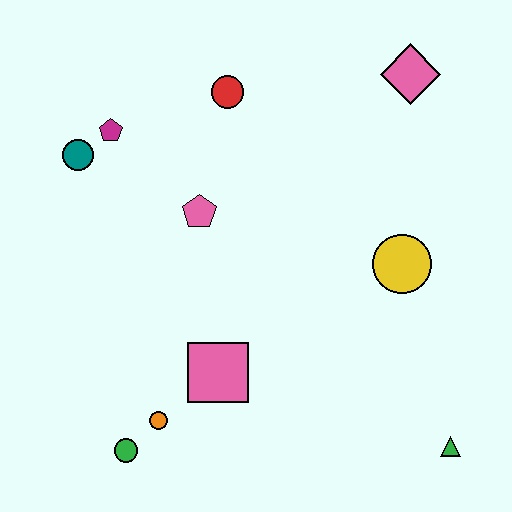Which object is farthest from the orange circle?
The pink diamond is farthest from the orange circle.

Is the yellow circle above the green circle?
Yes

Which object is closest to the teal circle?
The magenta pentagon is closest to the teal circle.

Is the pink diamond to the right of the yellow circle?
Yes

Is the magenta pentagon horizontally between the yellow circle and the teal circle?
Yes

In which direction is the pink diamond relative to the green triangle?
The pink diamond is above the green triangle.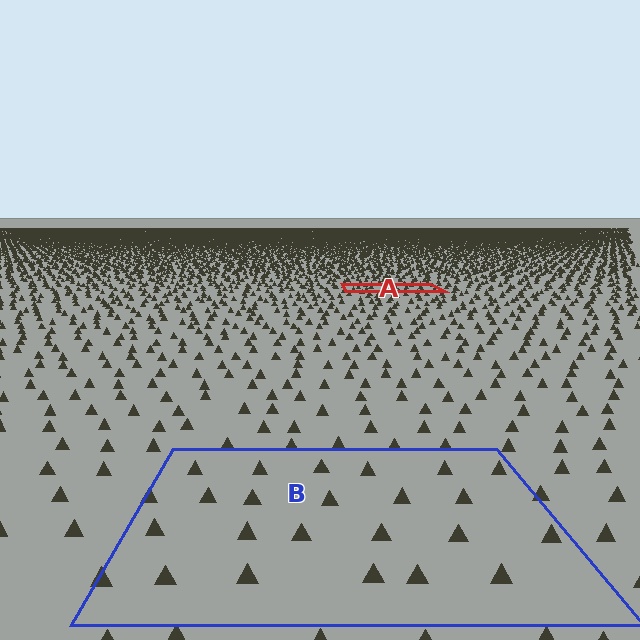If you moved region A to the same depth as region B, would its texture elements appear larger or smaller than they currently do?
They would appear larger. At a closer depth, the same texture elements are projected at a bigger on-screen size.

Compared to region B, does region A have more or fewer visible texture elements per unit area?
Region A has more texture elements per unit area — they are packed more densely because it is farther away.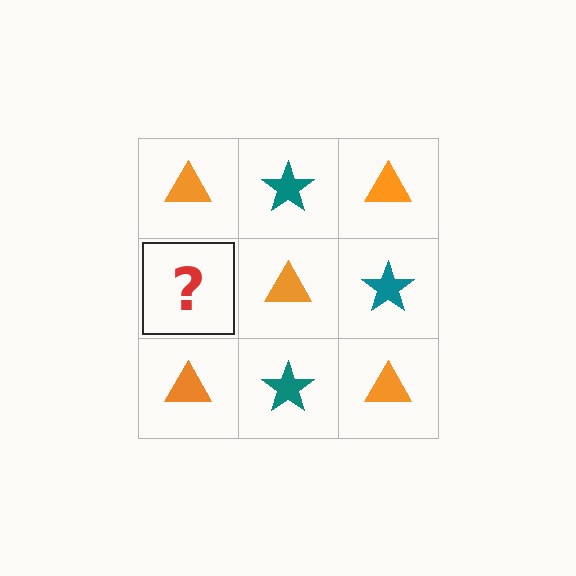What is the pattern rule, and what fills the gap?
The rule is that it alternates orange triangle and teal star in a checkerboard pattern. The gap should be filled with a teal star.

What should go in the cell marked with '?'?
The missing cell should contain a teal star.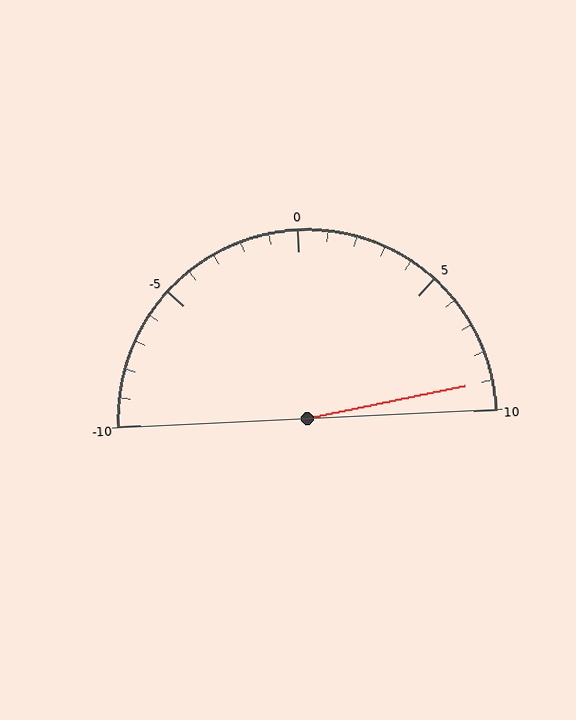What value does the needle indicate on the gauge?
The needle indicates approximately 9.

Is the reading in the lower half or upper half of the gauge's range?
The reading is in the upper half of the range (-10 to 10).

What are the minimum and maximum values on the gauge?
The gauge ranges from -10 to 10.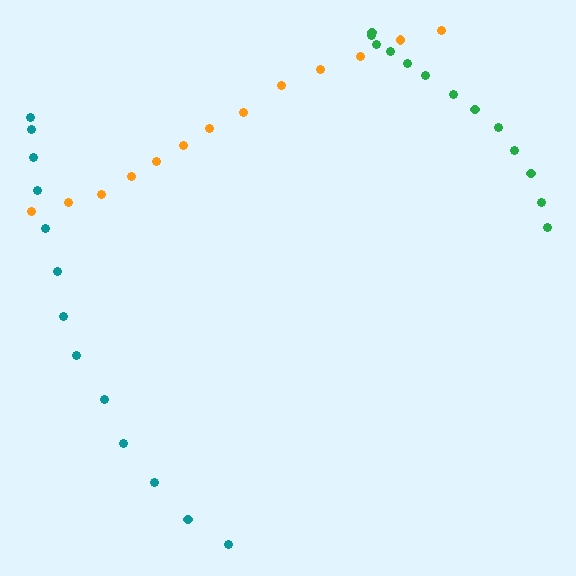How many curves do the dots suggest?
There are 3 distinct paths.